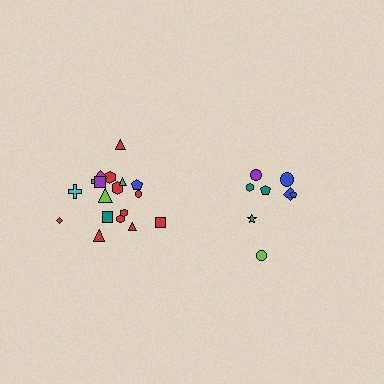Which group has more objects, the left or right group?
The left group.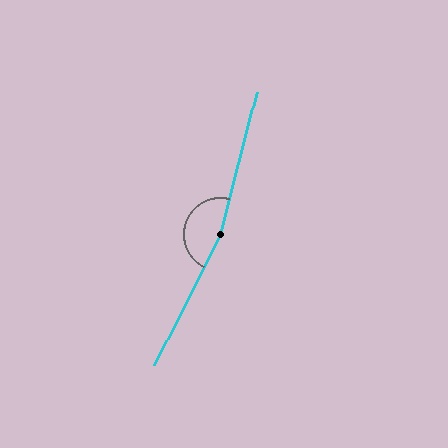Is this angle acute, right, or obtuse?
It is obtuse.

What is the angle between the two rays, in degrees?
Approximately 168 degrees.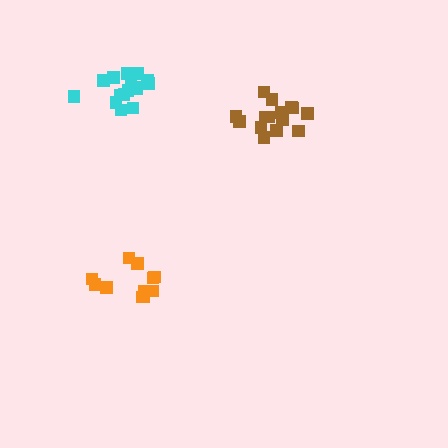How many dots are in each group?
Group 1: 16 dots, Group 2: 16 dots, Group 3: 12 dots (44 total).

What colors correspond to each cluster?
The clusters are colored: cyan, brown, orange.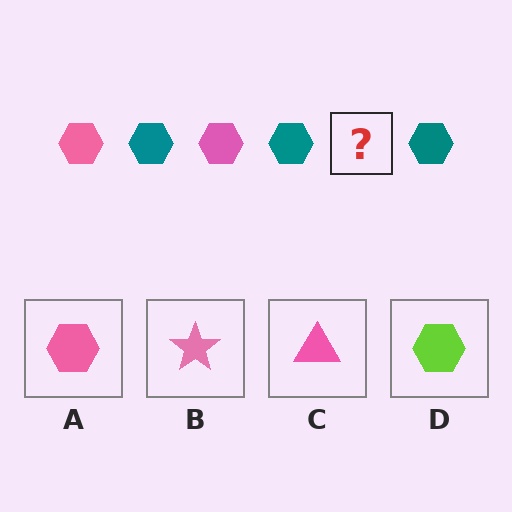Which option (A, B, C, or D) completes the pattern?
A.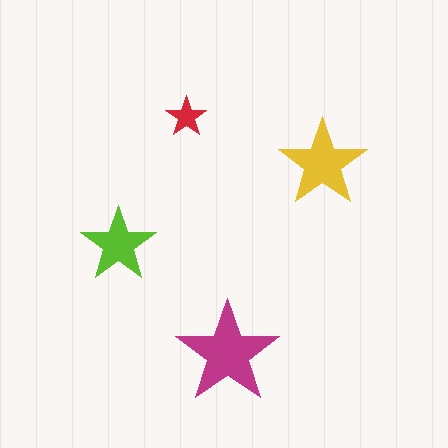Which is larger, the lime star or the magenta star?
The magenta one.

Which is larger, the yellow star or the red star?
The yellow one.